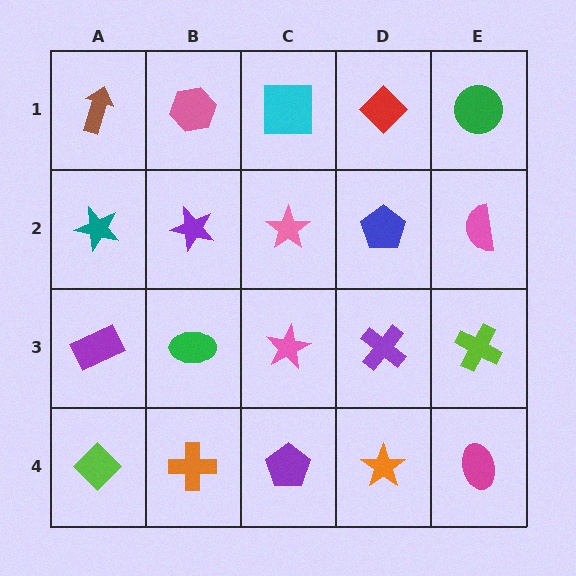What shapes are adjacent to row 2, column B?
A pink hexagon (row 1, column B), a green ellipse (row 3, column B), a teal star (row 2, column A), a pink star (row 2, column C).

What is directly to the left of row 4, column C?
An orange cross.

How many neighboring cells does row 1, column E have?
2.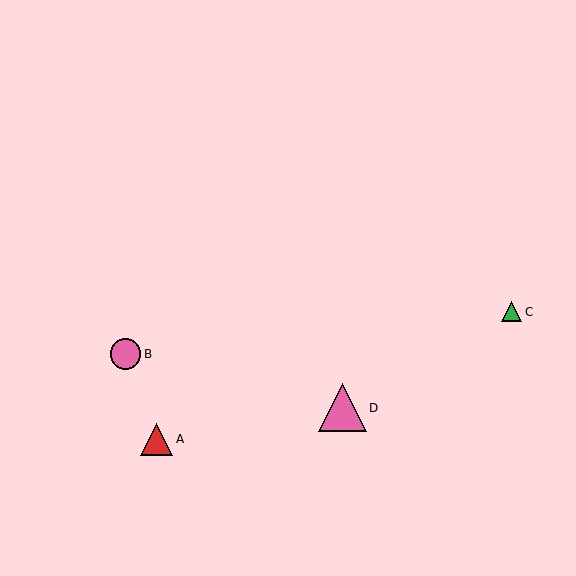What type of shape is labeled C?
Shape C is a green triangle.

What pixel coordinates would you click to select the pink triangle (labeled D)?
Click at (342, 408) to select the pink triangle D.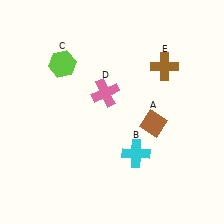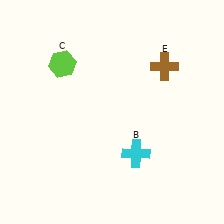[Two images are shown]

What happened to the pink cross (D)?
The pink cross (D) was removed in Image 2. It was in the top-left area of Image 1.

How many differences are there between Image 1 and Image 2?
There are 2 differences between the two images.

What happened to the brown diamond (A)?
The brown diamond (A) was removed in Image 2. It was in the bottom-right area of Image 1.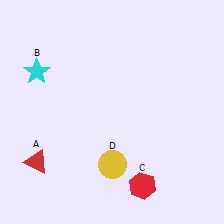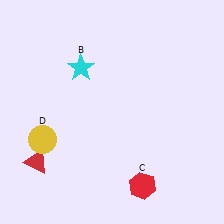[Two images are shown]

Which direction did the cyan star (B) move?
The cyan star (B) moved right.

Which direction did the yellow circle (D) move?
The yellow circle (D) moved left.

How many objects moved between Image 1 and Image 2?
2 objects moved between the two images.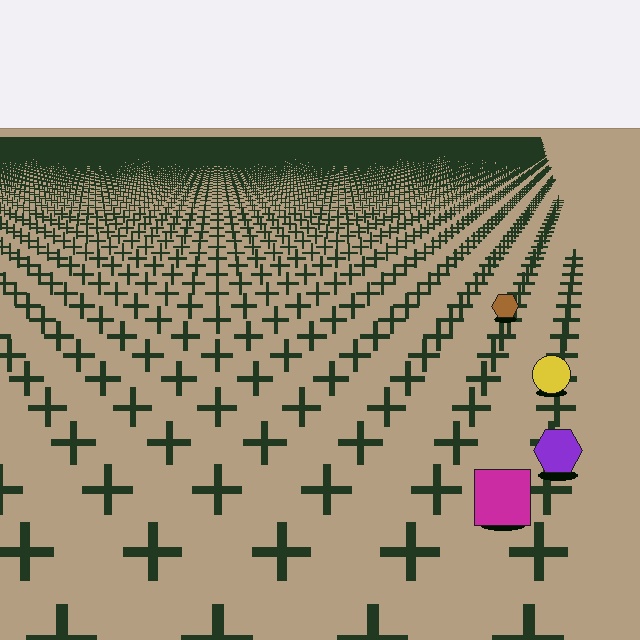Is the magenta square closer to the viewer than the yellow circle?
Yes. The magenta square is closer — you can tell from the texture gradient: the ground texture is coarser near it.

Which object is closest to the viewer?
The magenta square is closest. The texture marks near it are larger and more spread out.